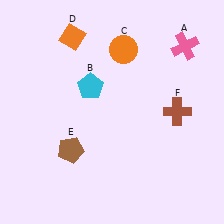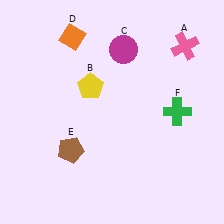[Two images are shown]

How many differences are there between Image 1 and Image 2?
There are 3 differences between the two images.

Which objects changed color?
B changed from cyan to yellow. C changed from orange to magenta. F changed from brown to green.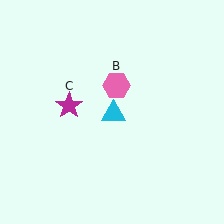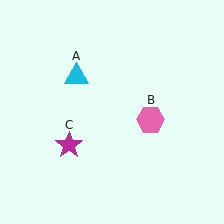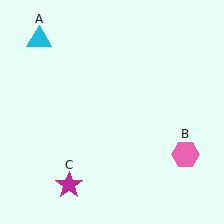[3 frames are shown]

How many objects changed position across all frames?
3 objects changed position: cyan triangle (object A), pink hexagon (object B), magenta star (object C).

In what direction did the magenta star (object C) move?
The magenta star (object C) moved down.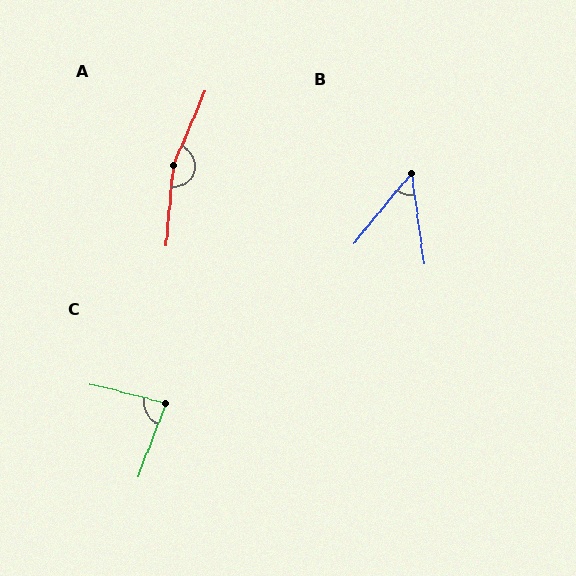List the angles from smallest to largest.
B (47°), C (84°), A (162°).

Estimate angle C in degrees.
Approximately 84 degrees.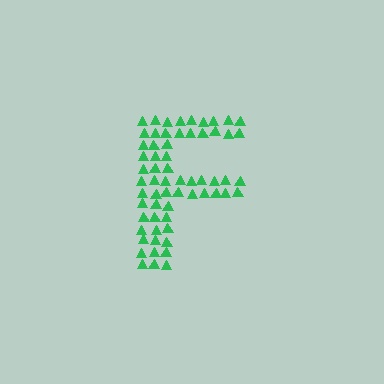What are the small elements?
The small elements are triangles.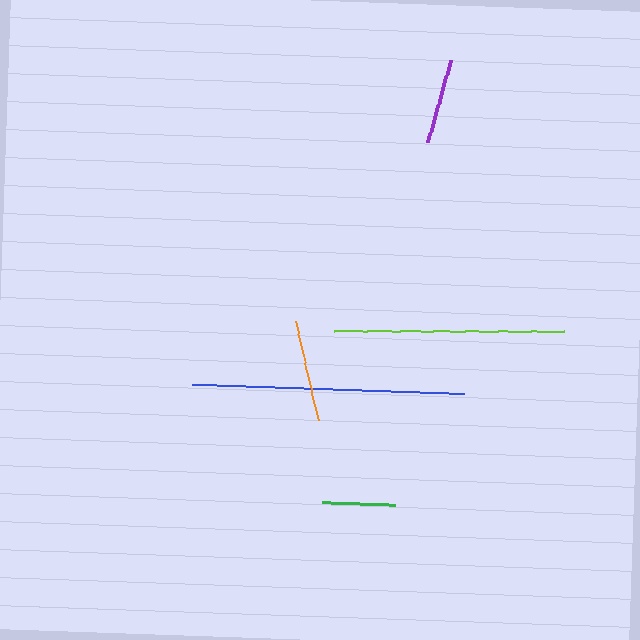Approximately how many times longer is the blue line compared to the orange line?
The blue line is approximately 2.7 times the length of the orange line.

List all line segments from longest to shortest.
From longest to shortest: blue, lime, orange, purple, green.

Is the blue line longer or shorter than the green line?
The blue line is longer than the green line.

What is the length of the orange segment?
The orange segment is approximately 101 pixels long.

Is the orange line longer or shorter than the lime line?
The lime line is longer than the orange line.